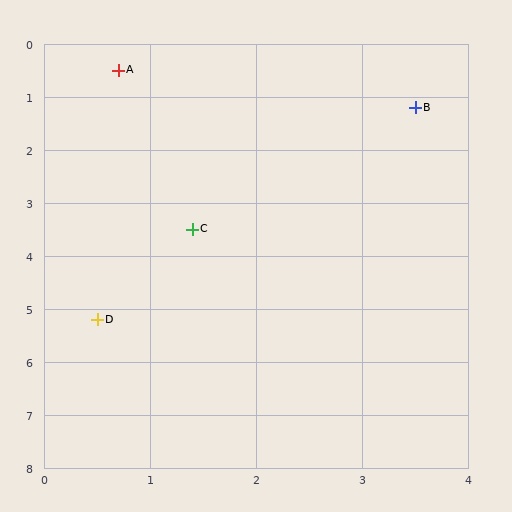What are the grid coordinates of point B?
Point B is at approximately (3.5, 1.2).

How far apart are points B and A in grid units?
Points B and A are about 2.9 grid units apart.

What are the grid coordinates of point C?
Point C is at approximately (1.4, 3.5).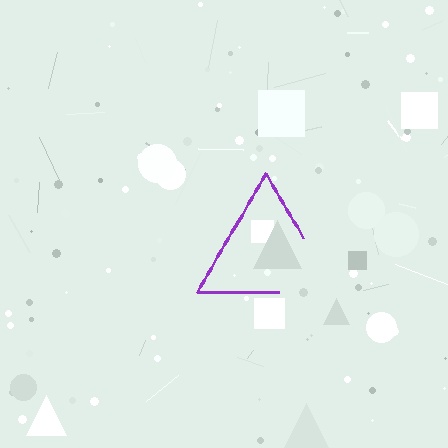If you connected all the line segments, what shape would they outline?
They would outline a triangle.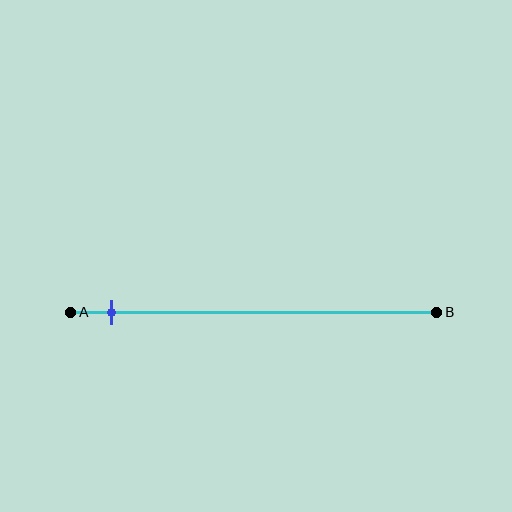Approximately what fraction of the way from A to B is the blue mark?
The blue mark is approximately 10% of the way from A to B.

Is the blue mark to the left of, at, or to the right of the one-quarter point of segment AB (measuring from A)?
The blue mark is to the left of the one-quarter point of segment AB.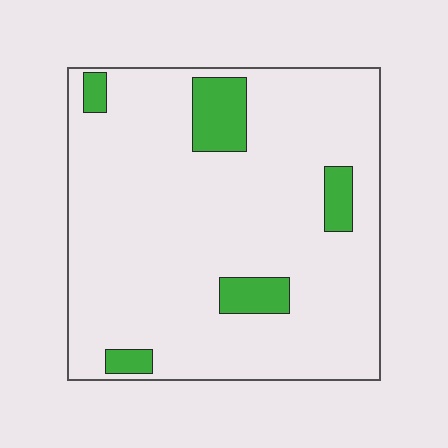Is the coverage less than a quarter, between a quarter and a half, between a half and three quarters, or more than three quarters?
Less than a quarter.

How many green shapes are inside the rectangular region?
5.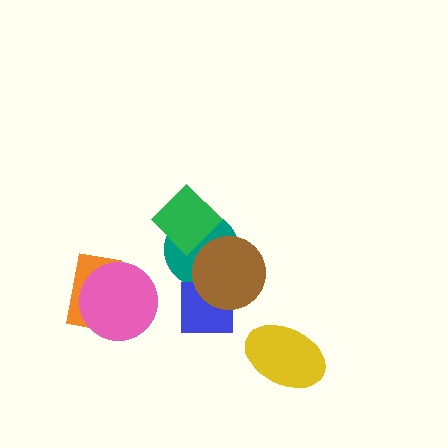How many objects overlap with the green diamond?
1 object overlaps with the green diamond.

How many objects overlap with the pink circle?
1 object overlaps with the pink circle.